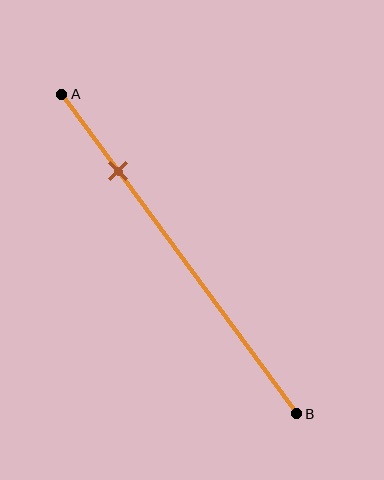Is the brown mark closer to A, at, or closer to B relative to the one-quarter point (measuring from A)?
The brown mark is approximately at the one-quarter point of segment AB.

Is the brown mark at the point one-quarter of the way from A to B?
Yes, the mark is approximately at the one-quarter point.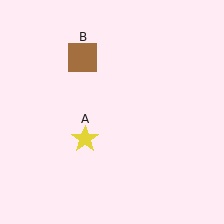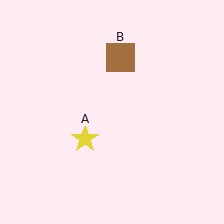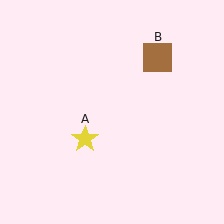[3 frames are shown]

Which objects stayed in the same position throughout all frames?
Yellow star (object A) remained stationary.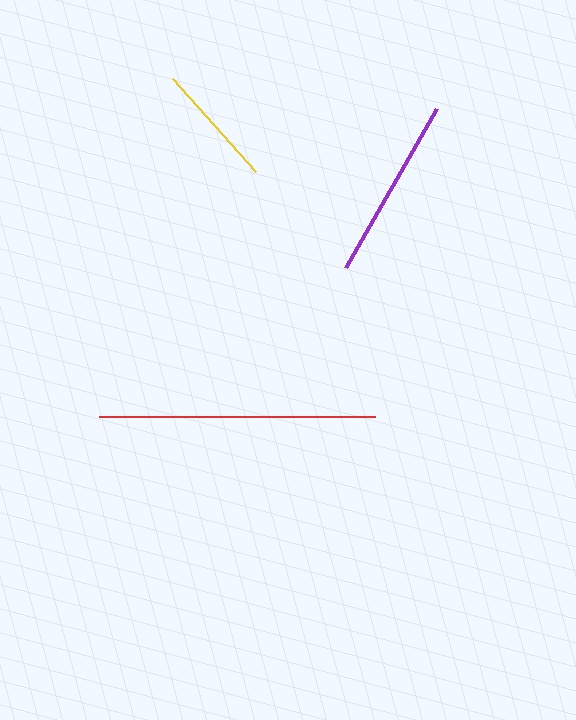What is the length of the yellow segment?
The yellow segment is approximately 124 pixels long.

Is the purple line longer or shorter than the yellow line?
The purple line is longer than the yellow line.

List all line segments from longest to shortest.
From longest to shortest: red, purple, yellow.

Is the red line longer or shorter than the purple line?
The red line is longer than the purple line.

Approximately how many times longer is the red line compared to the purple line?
The red line is approximately 1.5 times the length of the purple line.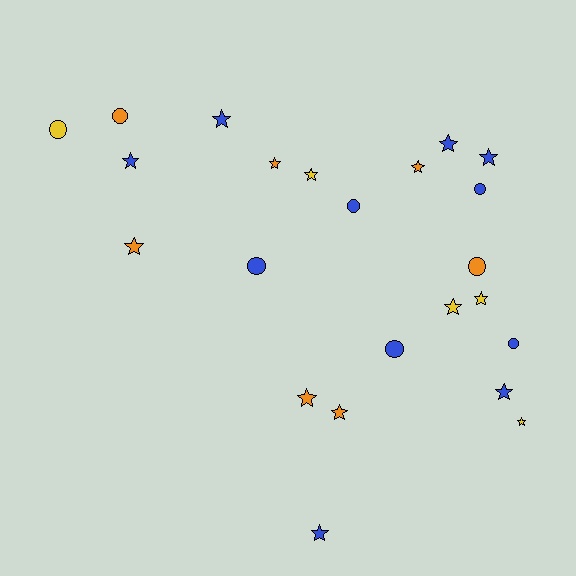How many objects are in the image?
There are 23 objects.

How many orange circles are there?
There are 2 orange circles.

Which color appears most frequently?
Blue, with 11 objects.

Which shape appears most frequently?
Star, with 15 objects.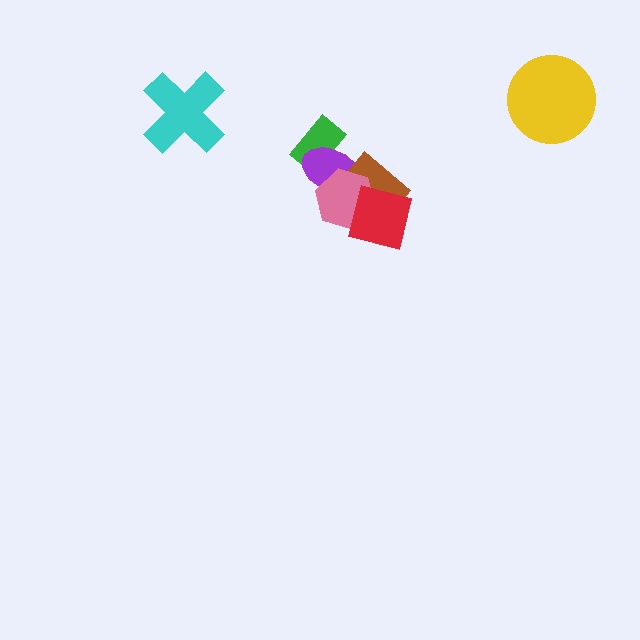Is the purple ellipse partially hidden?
Yes, it is partially covered by another shape.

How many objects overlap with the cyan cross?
0 objects overlap with the cyan cross.